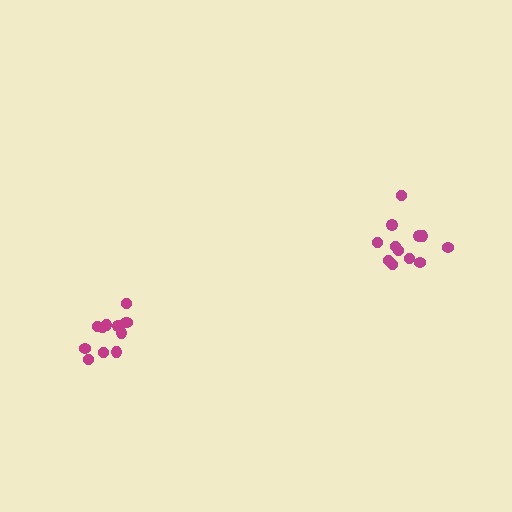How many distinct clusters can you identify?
There are 2 distinct clusters.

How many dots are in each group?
Group 1: 12 dots, Group 2: 12 dots (24 total).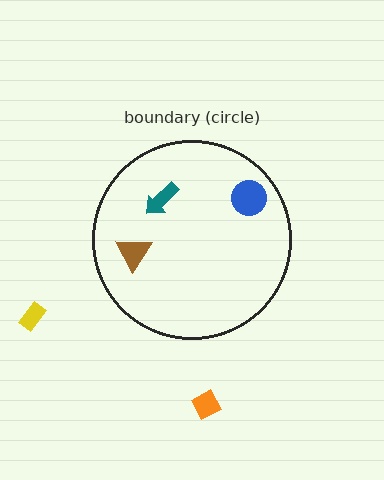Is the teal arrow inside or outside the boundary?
Inside.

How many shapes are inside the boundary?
3 inside, 2 outside.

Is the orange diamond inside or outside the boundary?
Outside.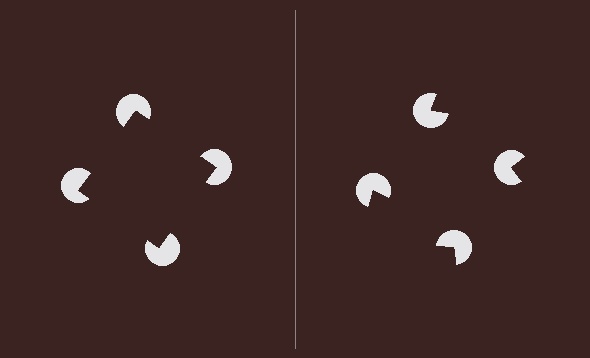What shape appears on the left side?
An illusory square.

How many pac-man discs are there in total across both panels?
8 — 4 on each side.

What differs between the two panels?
The pac-man discs are positioned identically on both sides; only the wedge orientations differ. On the left they align to a square; on the right they are misaligned.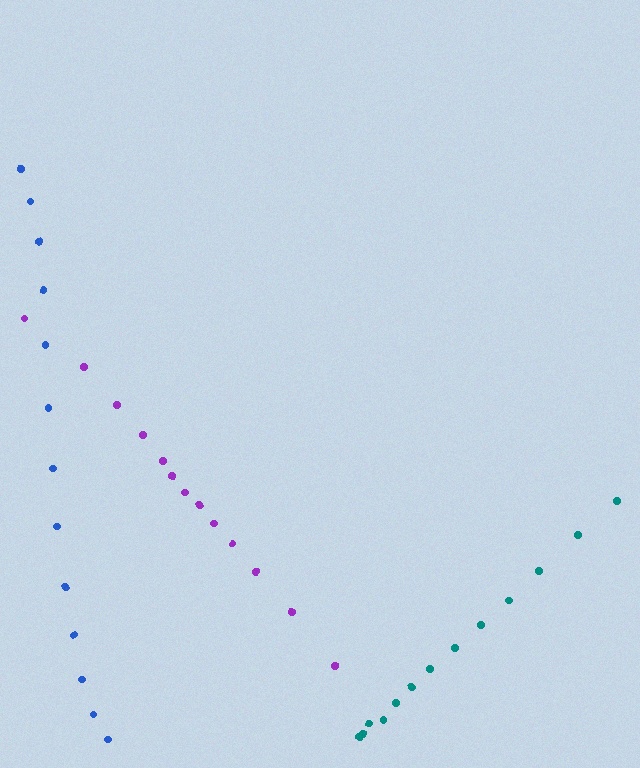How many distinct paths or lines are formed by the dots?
There are 3 distinct paths.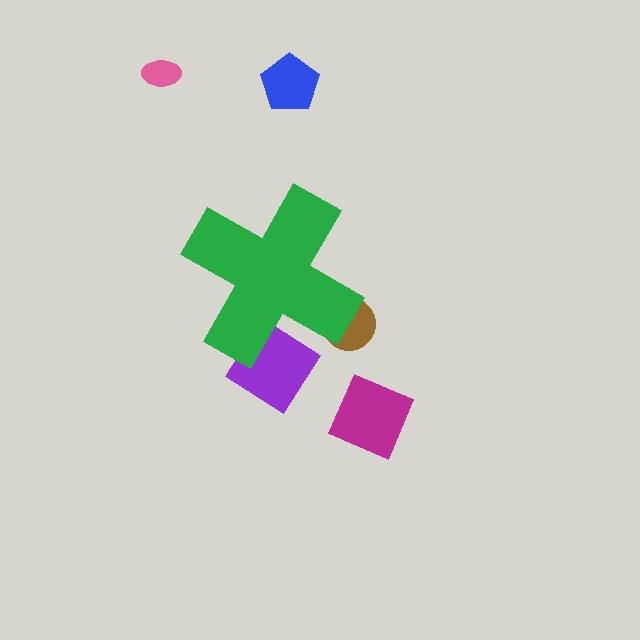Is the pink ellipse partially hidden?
No, the pink ellipse is fully visible.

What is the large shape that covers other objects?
A green cross.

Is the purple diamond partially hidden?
Yes, the purple diamond is partially hidden behind the green cross.